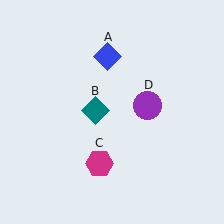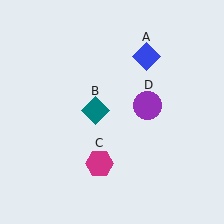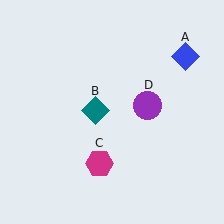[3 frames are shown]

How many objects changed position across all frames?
1 object changed position: blue diamond (object A).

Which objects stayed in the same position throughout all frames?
Teal diamond (object B) and magenta hexagon (object C) and purple circle (object D) remained stationary.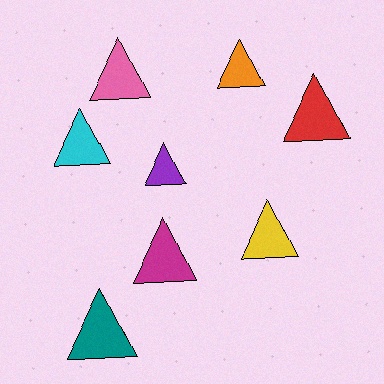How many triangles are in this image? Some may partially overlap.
There are 8 triangles.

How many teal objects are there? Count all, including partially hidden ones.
There is 1 teal object.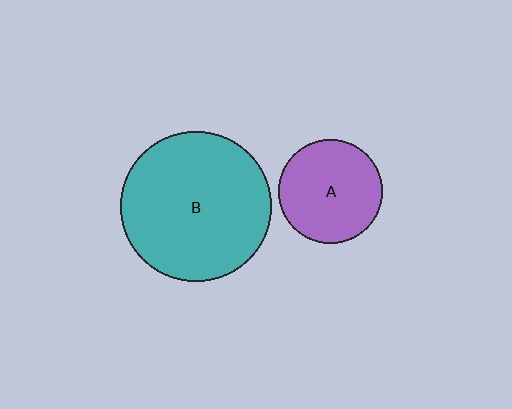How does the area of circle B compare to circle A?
Approximately 2.1 times.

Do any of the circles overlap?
No, none of the circles overlap.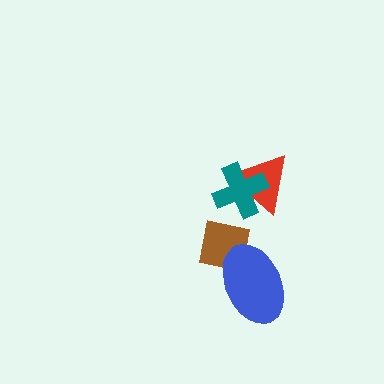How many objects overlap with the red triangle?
1 object overlaps with the red triangle.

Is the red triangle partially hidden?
Yes, it is partially covered by another shape.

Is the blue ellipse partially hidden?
No, no other shape covers it.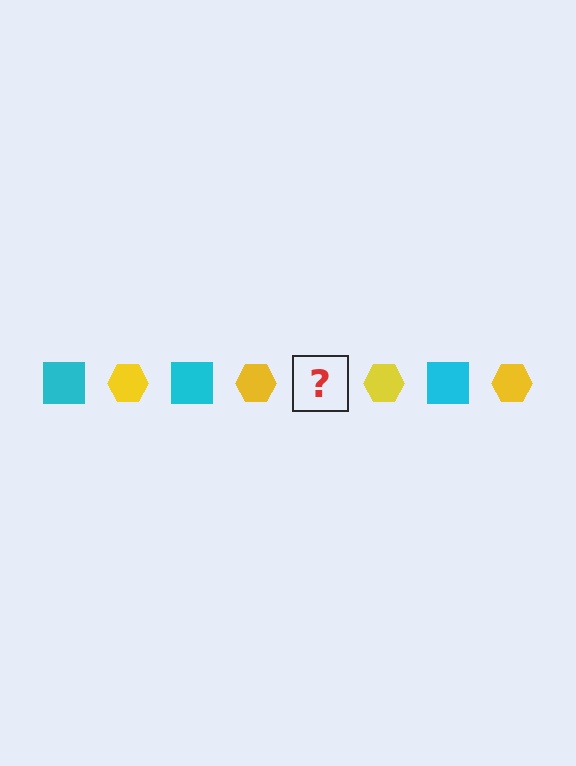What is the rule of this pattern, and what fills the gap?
The rule is that the pattern alternates between cyan square and yellow hexagon. The gap should be filled with a cyan square.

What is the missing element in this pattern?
The missing element is a cyan square.